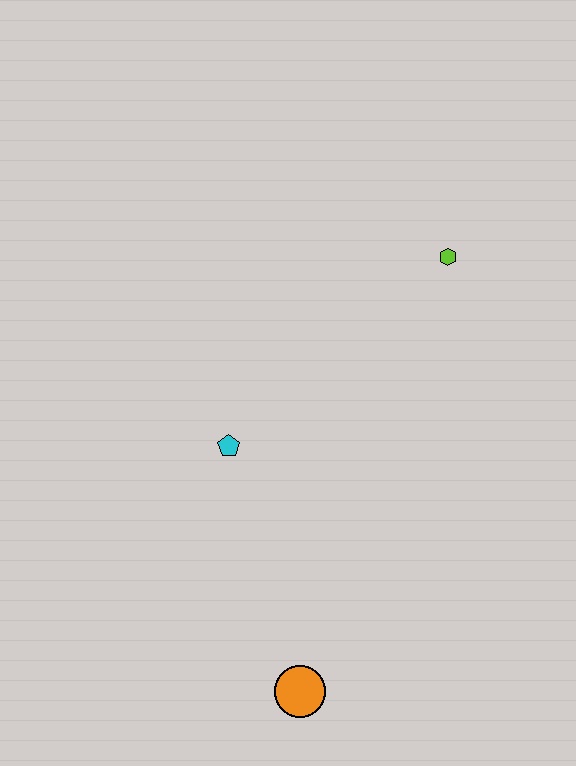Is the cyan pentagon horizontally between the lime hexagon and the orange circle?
No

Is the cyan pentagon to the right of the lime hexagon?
No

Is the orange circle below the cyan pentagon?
Yes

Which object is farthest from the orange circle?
The lime hexagon is farthest from the orange circle.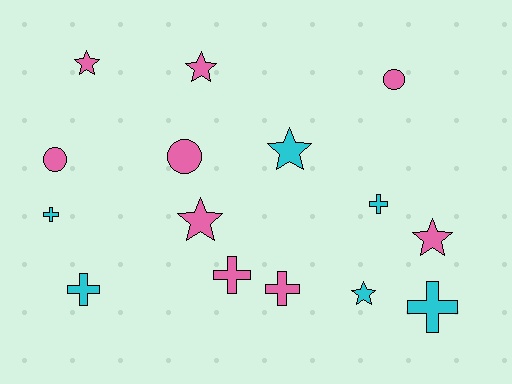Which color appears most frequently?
Pink, with 9 objects.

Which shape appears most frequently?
Cross, with 6 objects.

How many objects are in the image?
There are 15 objects.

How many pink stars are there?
There are 4 pink stars.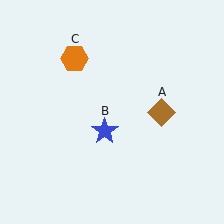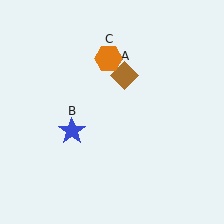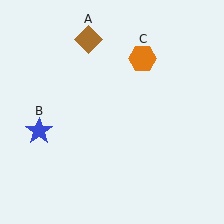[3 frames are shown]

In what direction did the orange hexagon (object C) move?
The orange hexagon (object C) moved right.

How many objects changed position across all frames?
3 objects changed position: brown diamond (object A), blue star (object B), orange hexagon (object C).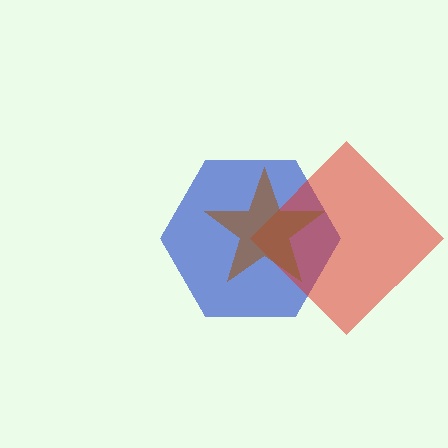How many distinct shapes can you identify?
There are 3 distinct shapes: a blue hexagon, a red diamond, a brown star.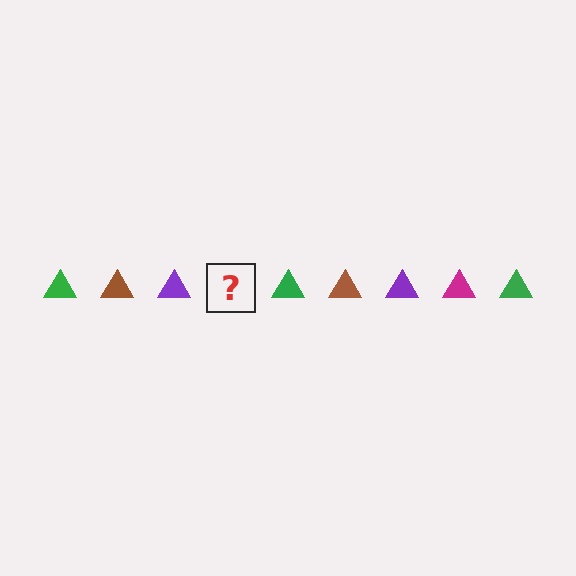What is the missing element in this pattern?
The missing element is a magenta triangle.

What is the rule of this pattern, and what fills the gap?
The rule is that the pattern cycles through green, brown, purple, magenta triangles. The gap should be filled with a magenta triangle.